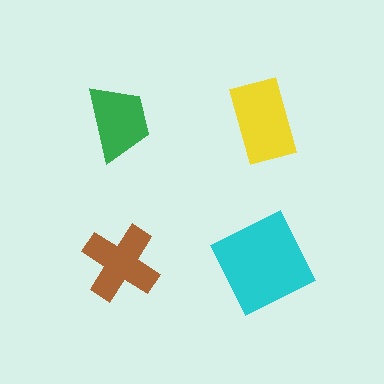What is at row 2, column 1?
A brown cross.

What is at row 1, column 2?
A yellow rectangle.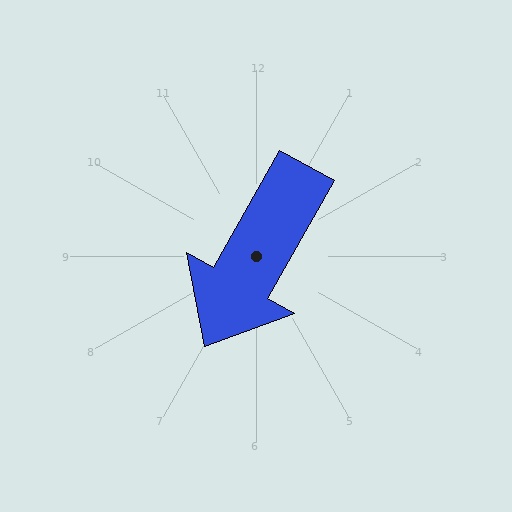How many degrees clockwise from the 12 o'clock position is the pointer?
Approximately 209 degrees.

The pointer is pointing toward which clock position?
Roughly 7 o'clock.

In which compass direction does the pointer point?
Southwest.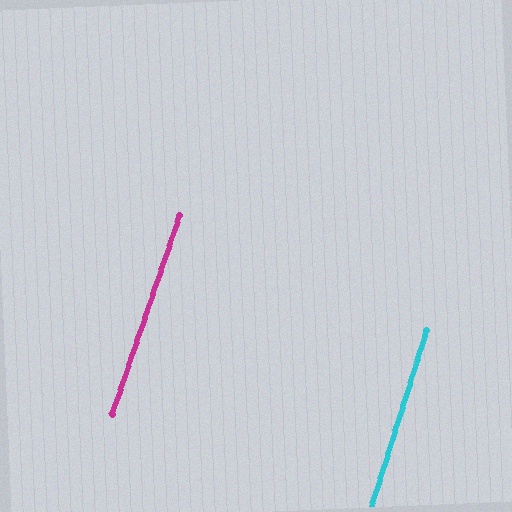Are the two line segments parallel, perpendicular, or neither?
Parallel — their directions differ by only 1.4°.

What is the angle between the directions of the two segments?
Approximately 1 degree.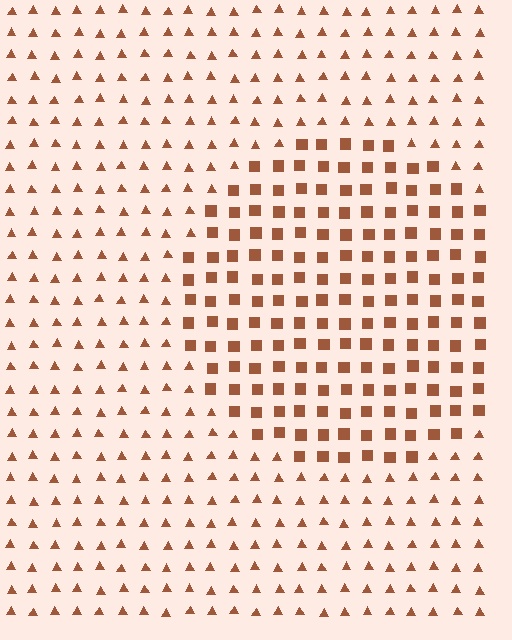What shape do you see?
I see a circle.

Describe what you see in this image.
The image is filled with small brown elements arranged in a uniform grid. A circle-shaped region contains squares, while the surrounding area contains triangles. The boundary is defined purely by the change in element shape.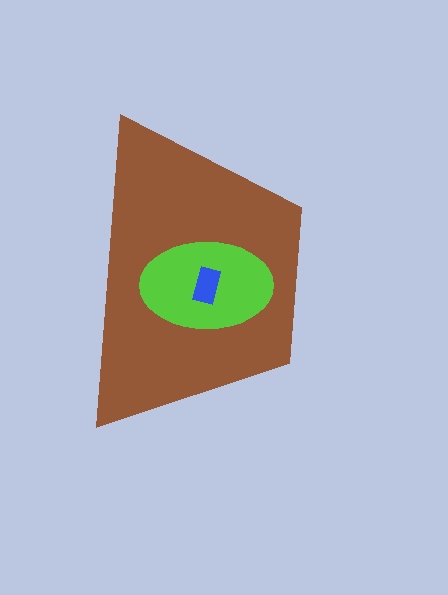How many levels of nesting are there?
3.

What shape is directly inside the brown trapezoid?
The lime ellipse.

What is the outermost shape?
The brown trapezoid.